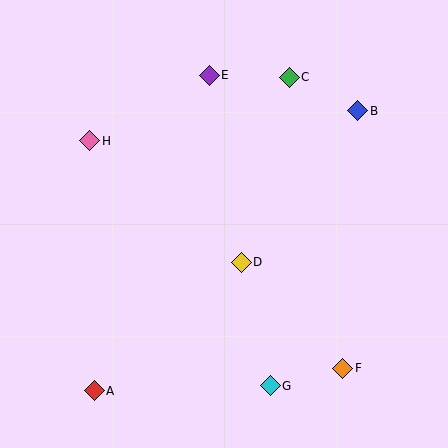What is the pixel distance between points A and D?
The distance between A and D is 195 pixels.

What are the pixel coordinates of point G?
Point G is at (270, 386).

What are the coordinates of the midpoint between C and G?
The midpoint between C and G is at (280, 232).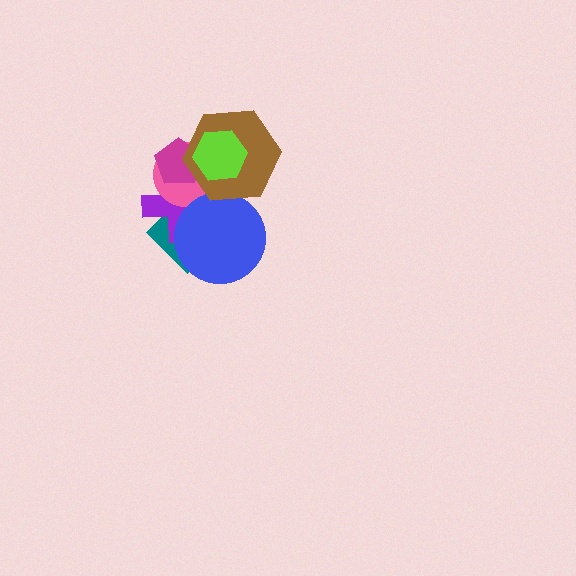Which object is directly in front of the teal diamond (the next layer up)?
The purple cross is directly in front of the teal diamond.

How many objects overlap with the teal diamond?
3 objects overlap with the teal diamond.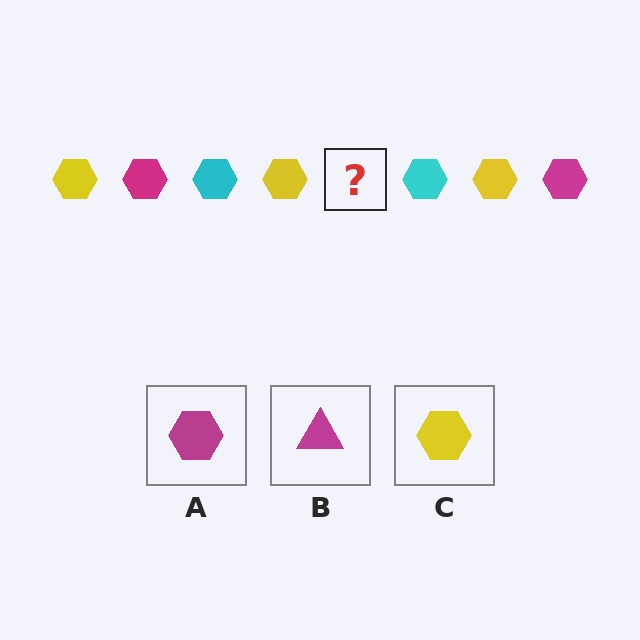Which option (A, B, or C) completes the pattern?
A.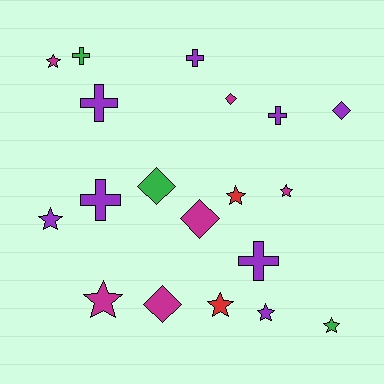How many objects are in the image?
There are 19 objects.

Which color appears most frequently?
Purple, with 8 objects.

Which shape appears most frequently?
Star, with 8 objects.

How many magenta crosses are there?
There are no magenta crosses.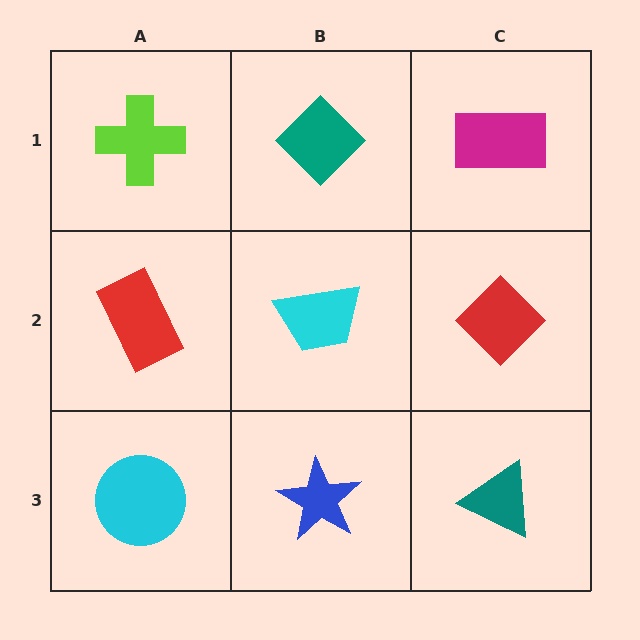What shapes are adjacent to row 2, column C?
A magenta rectangle (row 1, column C), a teal triangle (row 3, column C), a cyan trapezoid (row 2, column B).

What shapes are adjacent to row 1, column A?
A red rectangle (row 2, column A), a teal diamond (row 1, column B).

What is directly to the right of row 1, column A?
A teal diamond.